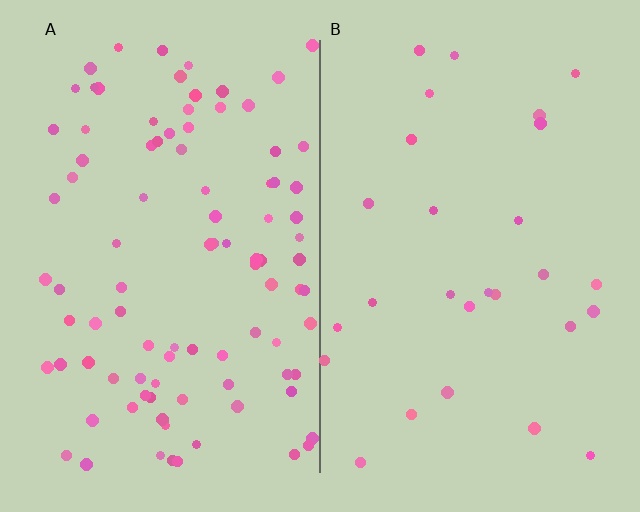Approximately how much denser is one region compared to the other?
Approximately 3.4× — region A over region B.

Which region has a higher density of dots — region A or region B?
A (the left).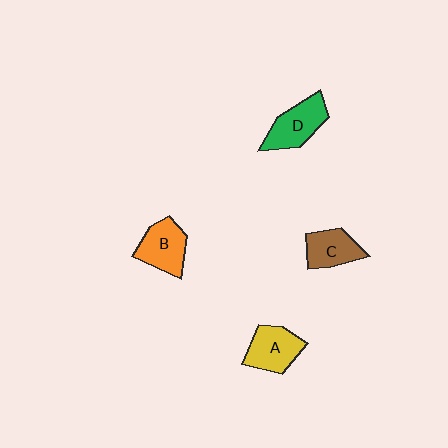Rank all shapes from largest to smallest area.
From largest to smallest: D (green), A (yellow), B (orange), C (brown).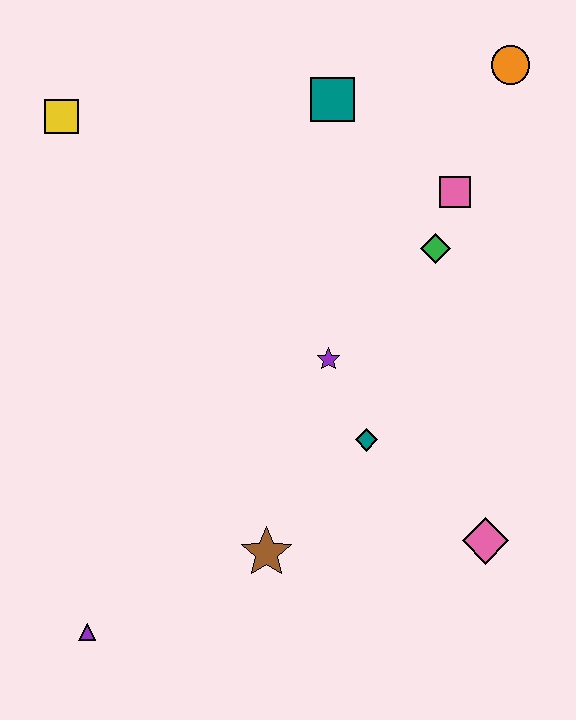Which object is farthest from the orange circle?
The purple triangle is farthest from the orange circle.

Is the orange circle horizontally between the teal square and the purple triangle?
No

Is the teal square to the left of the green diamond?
Yes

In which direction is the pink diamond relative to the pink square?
The pink diamond is below the pink square.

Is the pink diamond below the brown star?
No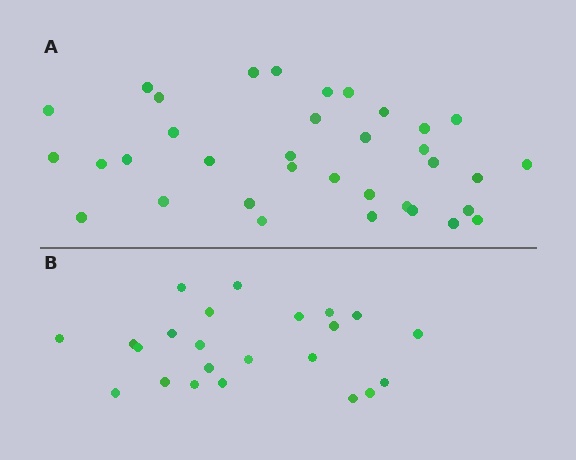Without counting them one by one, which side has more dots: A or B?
Region A (the top region) has more dots.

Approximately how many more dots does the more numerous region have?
Region A has roughly 12 or so more dots than region B.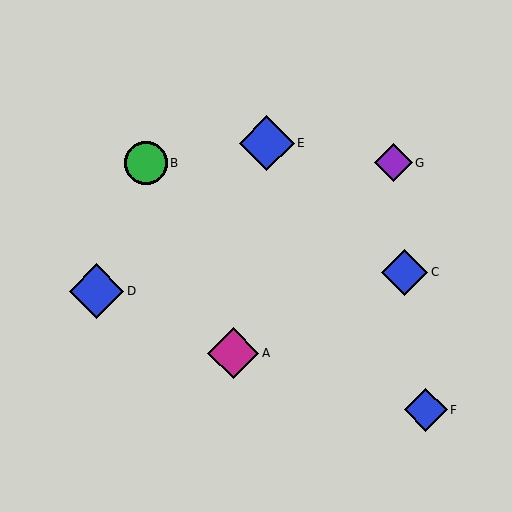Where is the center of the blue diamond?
The center of the blue diamond is at (267, 143).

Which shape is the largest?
The blue diamond (labeled D) is the largest.